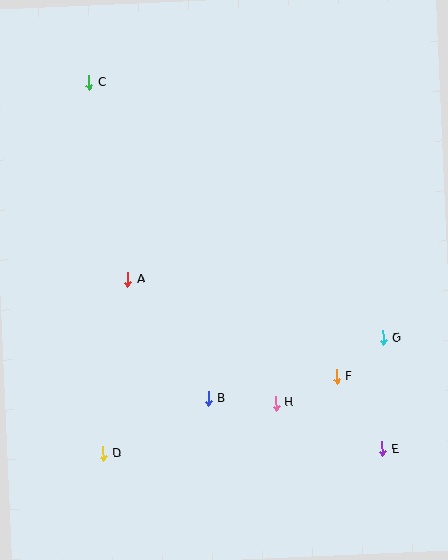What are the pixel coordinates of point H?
Point H is at (276, 403).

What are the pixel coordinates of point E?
Point E is at (382, 449).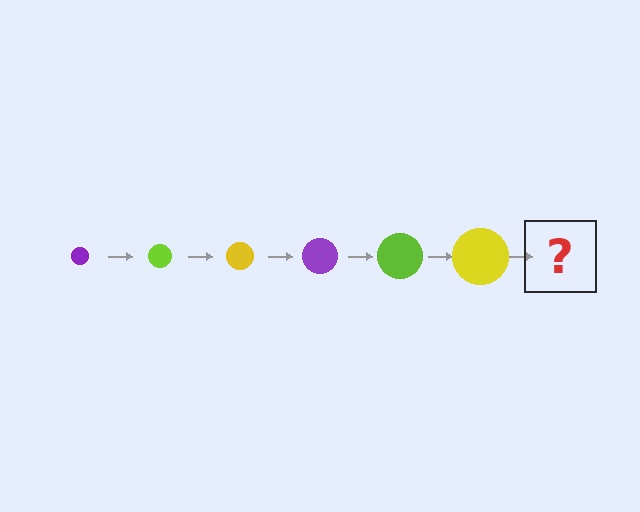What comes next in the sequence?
The next element should be a purple circle, larger than the previous one.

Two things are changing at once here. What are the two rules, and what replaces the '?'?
The two rules are that the circle grows larger each step and the color cycles through purple, lime, and yellow. The '?' should be a purple circle, larger than the previous one.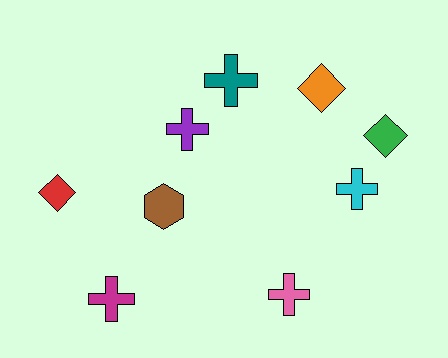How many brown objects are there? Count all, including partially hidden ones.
There is 1 brown object.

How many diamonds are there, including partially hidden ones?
There are 3 diamonds.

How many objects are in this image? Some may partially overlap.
There are 9 objects.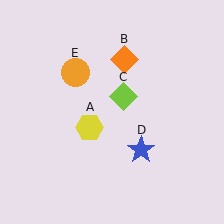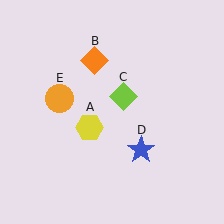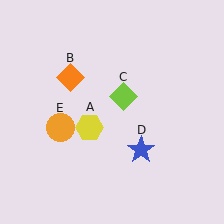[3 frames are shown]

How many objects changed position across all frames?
2 objects changed position: orange diamond (object B), orange circle (object E).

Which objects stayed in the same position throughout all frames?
Yellow hexagon (object A) and lime diamond (object C) and blue star (object D) remained stationary.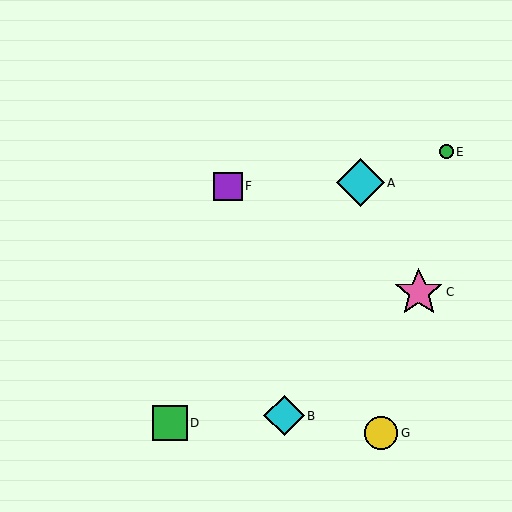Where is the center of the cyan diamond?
The center of the cyan diamond is at (284, 416).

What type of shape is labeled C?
Shape C is a pink star.